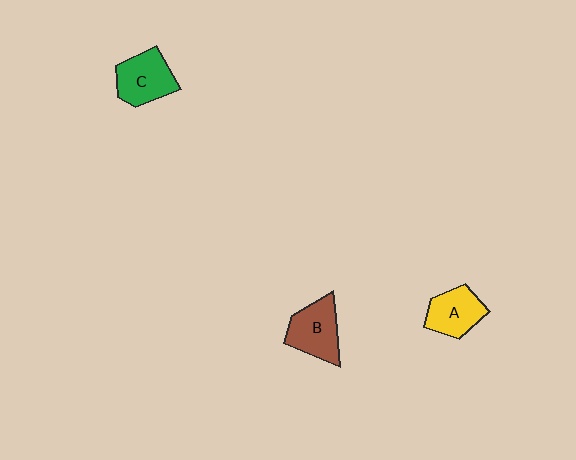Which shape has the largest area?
Shape B (brown).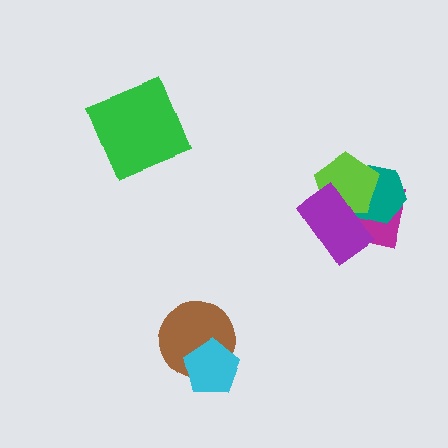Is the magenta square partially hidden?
Yes, it is partially covered by another shape.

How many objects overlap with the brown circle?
1 object overlaps with the brown circle.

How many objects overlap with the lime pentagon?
3 objects overlap with the lime pentagon.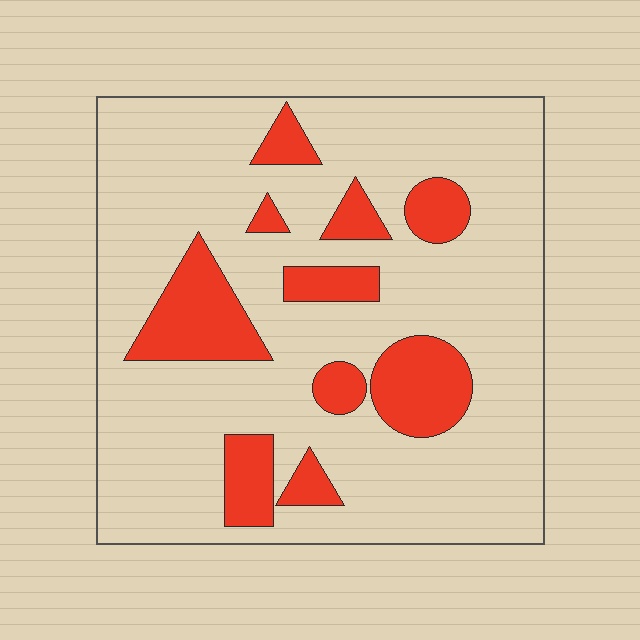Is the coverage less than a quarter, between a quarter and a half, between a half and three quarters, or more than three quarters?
Less than a quarter.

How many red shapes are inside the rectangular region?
10.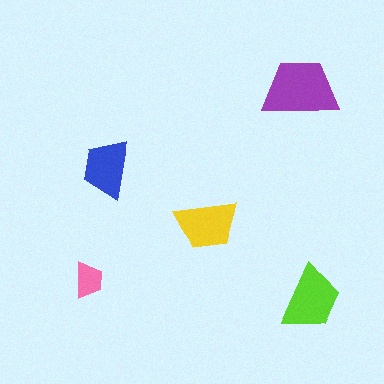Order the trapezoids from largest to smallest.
the purple one, the lime one, the yellow one, the blue one, the pink one.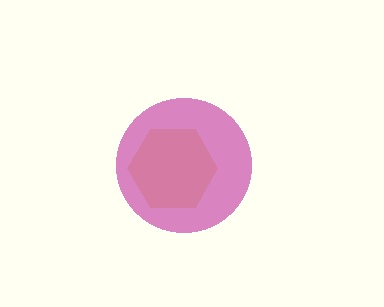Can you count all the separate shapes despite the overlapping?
Yes, there are 2 separate shapes.